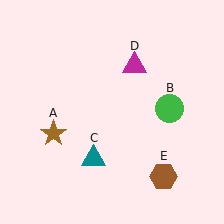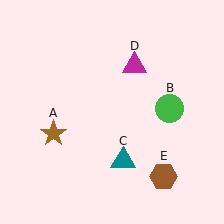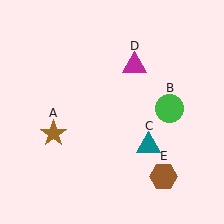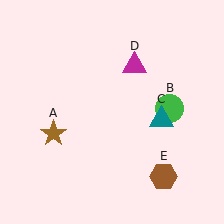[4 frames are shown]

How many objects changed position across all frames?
1 object changed position: teal triangle (object C).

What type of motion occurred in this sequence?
The teal triangle (object C) rotated counterclockwise around the center of the scene.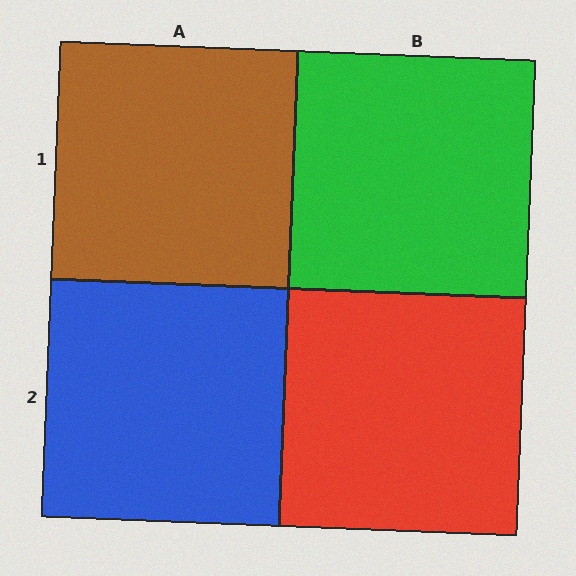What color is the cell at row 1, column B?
Green.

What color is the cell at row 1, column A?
Brown.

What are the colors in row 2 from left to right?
Blue, red.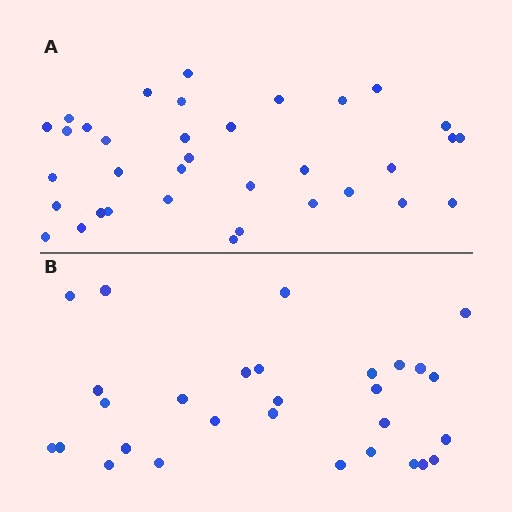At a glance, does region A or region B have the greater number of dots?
Region A (the top region) has more dots.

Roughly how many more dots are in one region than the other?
Region A has about 6 more dots than region B.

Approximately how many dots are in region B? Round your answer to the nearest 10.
About 30 dots. (The exact count is 29, which rounds to 30.)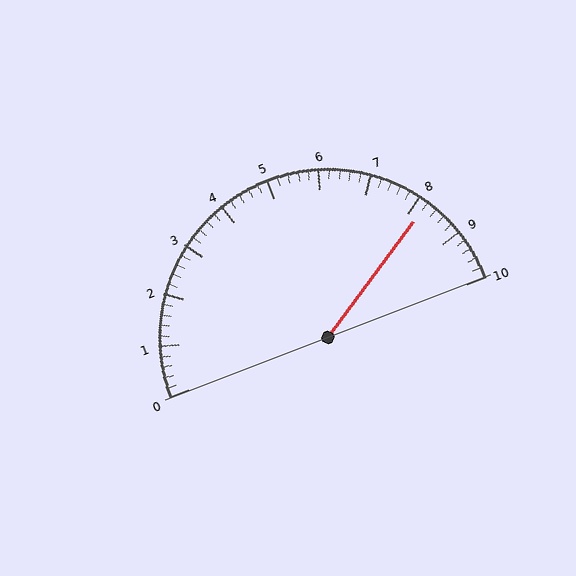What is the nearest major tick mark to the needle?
The nearest major tick mark is 8.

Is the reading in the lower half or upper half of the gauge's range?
The reading is in the upper half of the range (0 to 10).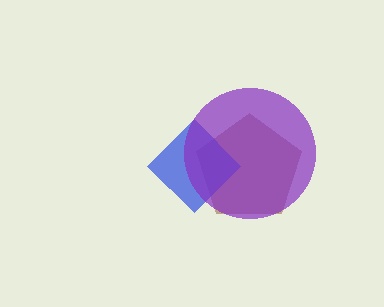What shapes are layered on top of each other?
The layered shapes are: a brown pentagon, a blue diamond, a purple circle.